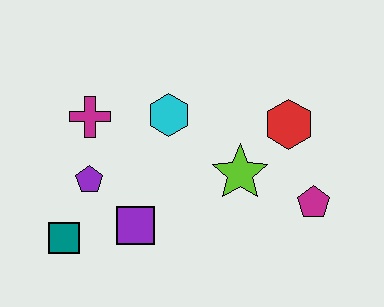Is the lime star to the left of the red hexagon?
Yes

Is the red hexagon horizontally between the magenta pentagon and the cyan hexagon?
Yes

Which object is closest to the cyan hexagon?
The magenta cross is closest to the cyan hexagon.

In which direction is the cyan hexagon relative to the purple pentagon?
The cyan hexagon is to the right of the purple pentagon.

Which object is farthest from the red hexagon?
The teal square is farthest from the red hexagon.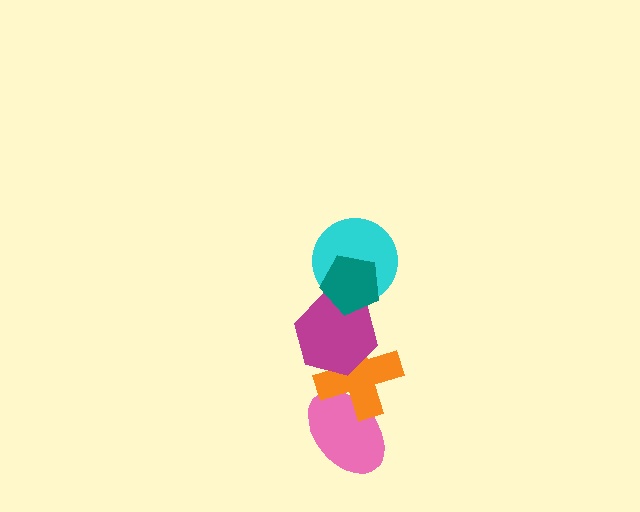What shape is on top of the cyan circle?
The teal pentagon is on top of the cyan circle.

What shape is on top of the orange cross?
The magenta hexagon is on top of the orange cross.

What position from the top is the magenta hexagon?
The magenta hexagon is 3rd from the top.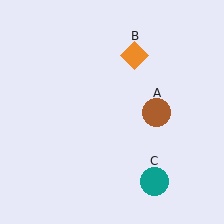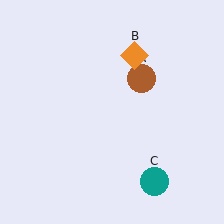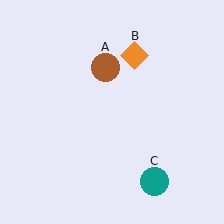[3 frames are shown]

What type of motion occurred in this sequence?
The brown circle (object A) rotated counterclockwise around the center of the scene.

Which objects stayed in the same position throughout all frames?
Orange diamond (object B) and teal circle (object C) remained stationary.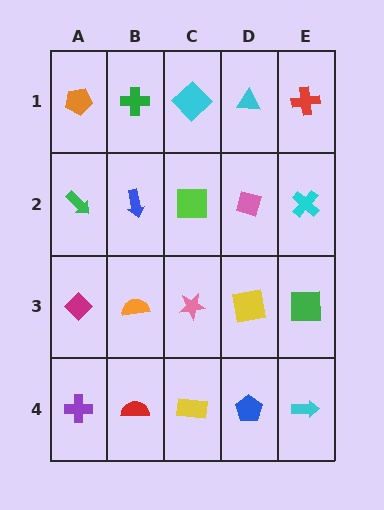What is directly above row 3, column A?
A green arrow.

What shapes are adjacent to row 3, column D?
A pink diamond (row 2, column D), a blue pentagon (row 4, column D), a pink star (row 3, column C), a green square (row 3, column E).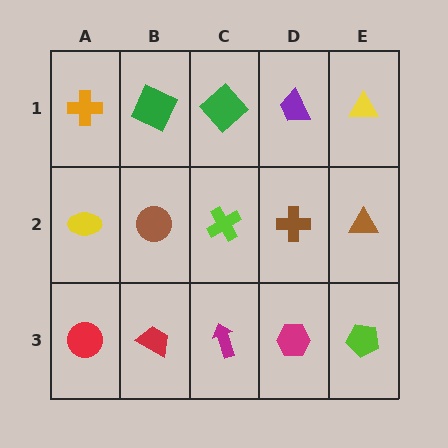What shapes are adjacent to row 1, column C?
A lime cross (row 2, column C), a green square (row 1, column B), a purple trapezoid (row 1, column D).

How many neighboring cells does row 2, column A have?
3.